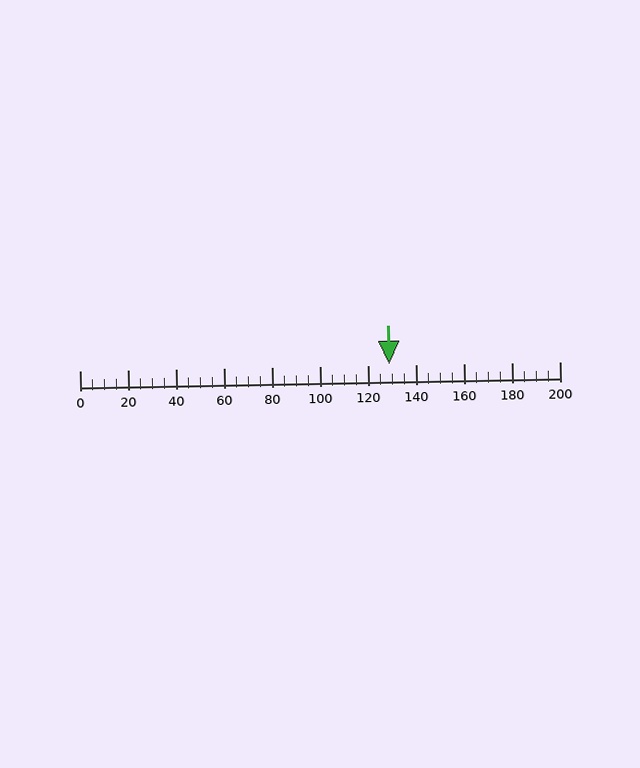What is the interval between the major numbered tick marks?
The major tick marks are spaced 20 units apart.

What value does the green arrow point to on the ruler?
The green arrow points to approximately 129.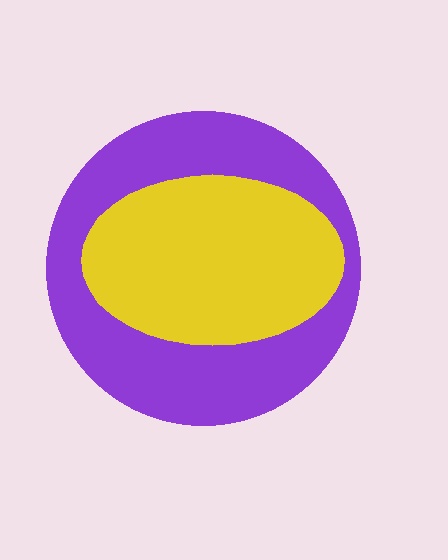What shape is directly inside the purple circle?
The yellow ellipse.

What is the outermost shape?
The purple circle.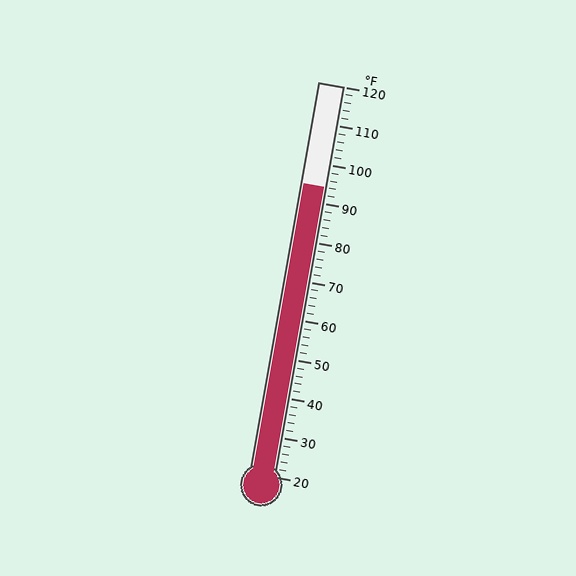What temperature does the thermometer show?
The thermometer shows approximately 94°F.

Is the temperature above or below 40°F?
The temperature is above 40°F.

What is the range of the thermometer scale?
The thermometer scale ranges from 20°F to 120°F.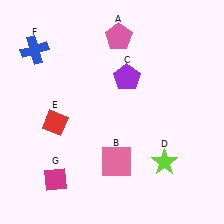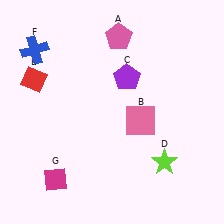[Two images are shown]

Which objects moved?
The objects that moved are: the pink square (B), the red diamond (E).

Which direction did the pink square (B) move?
The pink square (B) moved up.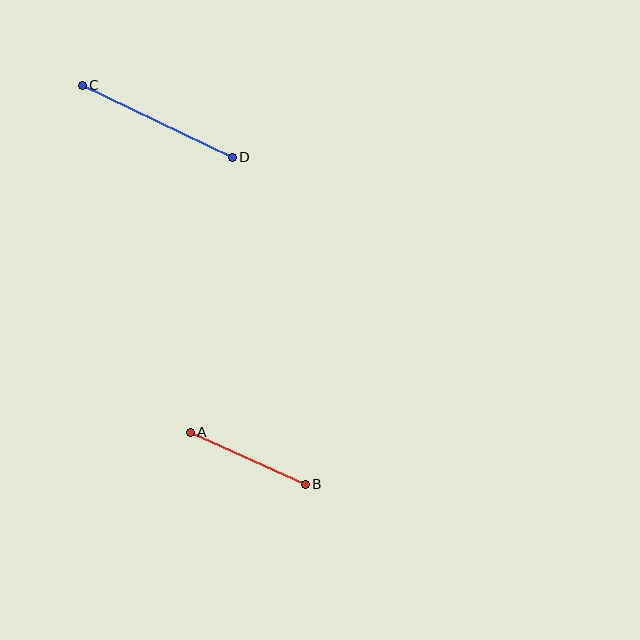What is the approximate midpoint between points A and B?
The midpoint is at approximately (248, 458) pixels.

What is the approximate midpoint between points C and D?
The midpoint is at approximately (157, 121) pixels.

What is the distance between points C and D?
The distance is approximately 166 pixels.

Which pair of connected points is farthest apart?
Points C and D are farthest apart.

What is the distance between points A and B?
The distance is approximately 126 pixels.